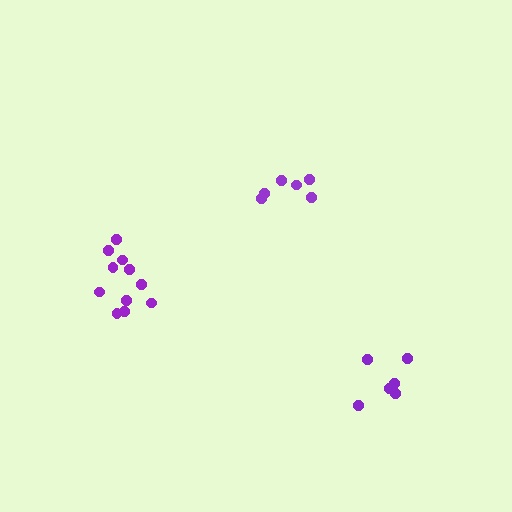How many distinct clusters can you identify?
There are 3 distinct clusters.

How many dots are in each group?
Group 1: 11 dots, Group 2: 6 dots, Group 3: 6 dots (23 total).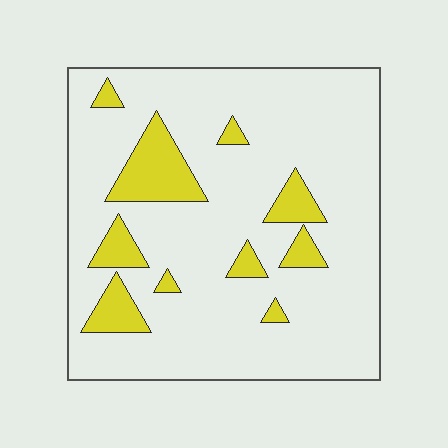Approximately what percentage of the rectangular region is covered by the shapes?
Approximately 15%.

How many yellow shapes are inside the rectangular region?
10.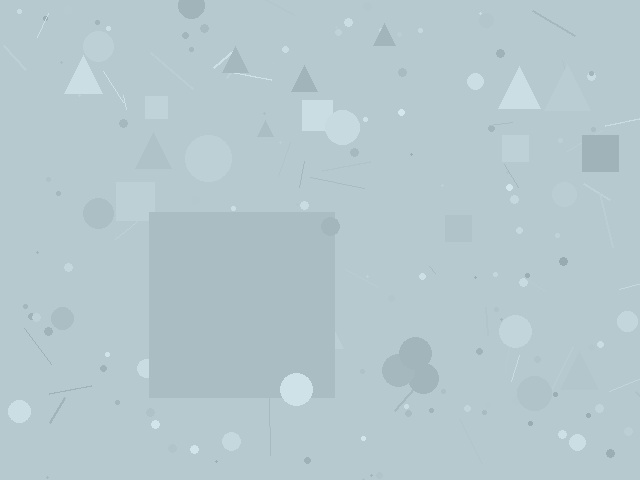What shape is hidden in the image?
A square is hidden in the image.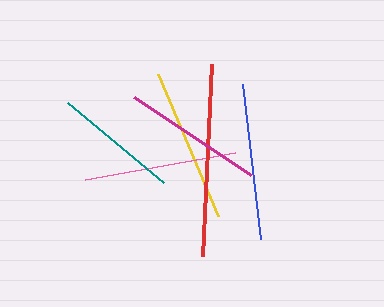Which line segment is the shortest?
The teal line is the shortest at approximately 125 pixels.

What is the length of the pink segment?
The pink segment is approximately 152 pixels long.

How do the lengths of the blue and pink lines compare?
The blue and pink lines are approximately the same length.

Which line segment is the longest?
The red line is the longest at approximately 192 pixels.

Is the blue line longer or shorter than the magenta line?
The blue line is longer than the magenta line.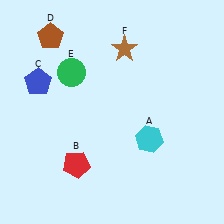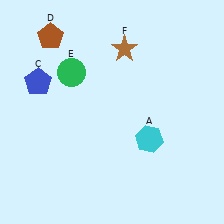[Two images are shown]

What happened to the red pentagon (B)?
The red pentagon (B) was removed in Image 2. It was in the bottom-left area of Image 1.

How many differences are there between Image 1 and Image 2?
There is 1 difference between the two images.